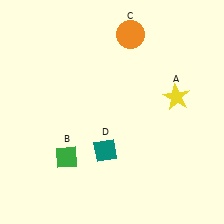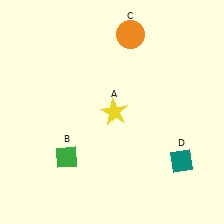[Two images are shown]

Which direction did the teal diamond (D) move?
The teal diamond (D) moved right.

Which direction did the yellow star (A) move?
The yellow star (A) moved left.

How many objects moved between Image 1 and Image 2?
2 objects moved between the two images.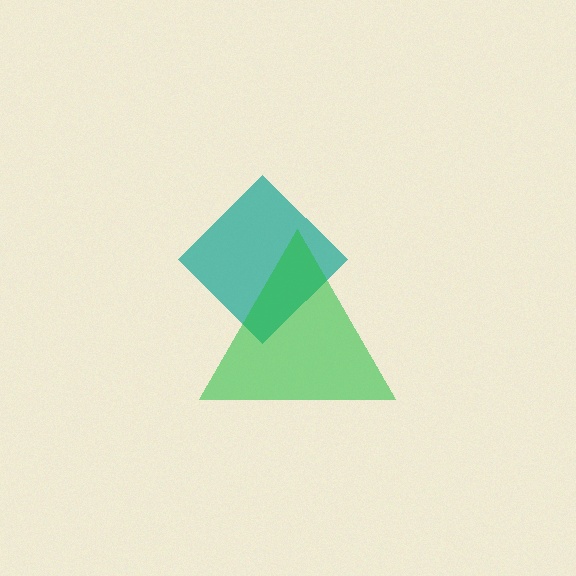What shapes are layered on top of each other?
The layered shapes are: a teal diamond, a green triangle.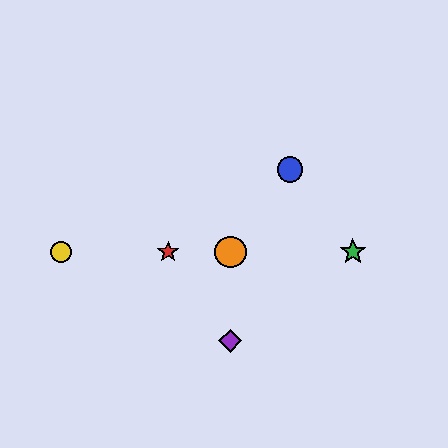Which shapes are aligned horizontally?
The red star, the green star, the yellow circle, the orange circle are aligned horizontally.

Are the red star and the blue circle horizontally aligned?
No, the red star is at y≈252 and the blue circle is at y≈170.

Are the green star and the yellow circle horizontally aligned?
Yes, both are at y≈252.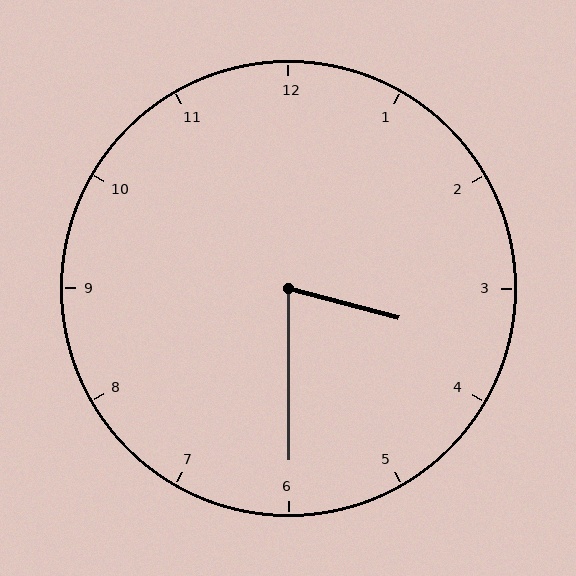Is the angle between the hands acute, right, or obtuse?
It is acute.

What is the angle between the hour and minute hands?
Approximately 75 degrees.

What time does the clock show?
3:30.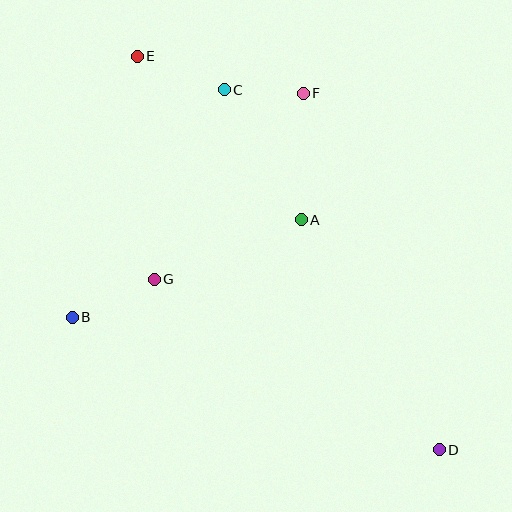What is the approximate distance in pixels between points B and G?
The distance between B and G is approximately 90 pixels.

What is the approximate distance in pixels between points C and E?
The distance between C and E is approximately 93 pixels.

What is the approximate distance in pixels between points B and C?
The distance between B and C is approximately 274 pixels.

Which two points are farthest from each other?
Points D and E are farthest from each other.